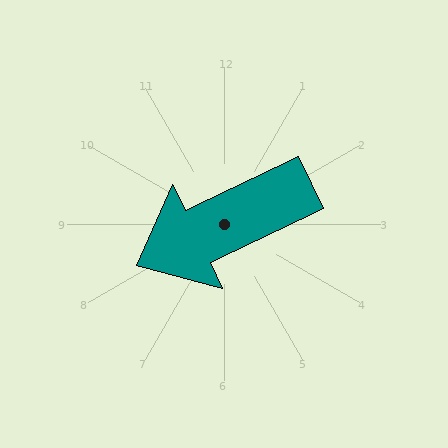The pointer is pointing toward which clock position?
Roughly 8 o'clock.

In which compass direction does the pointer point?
Southwest.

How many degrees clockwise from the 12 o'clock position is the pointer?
Approximately 244 degrees.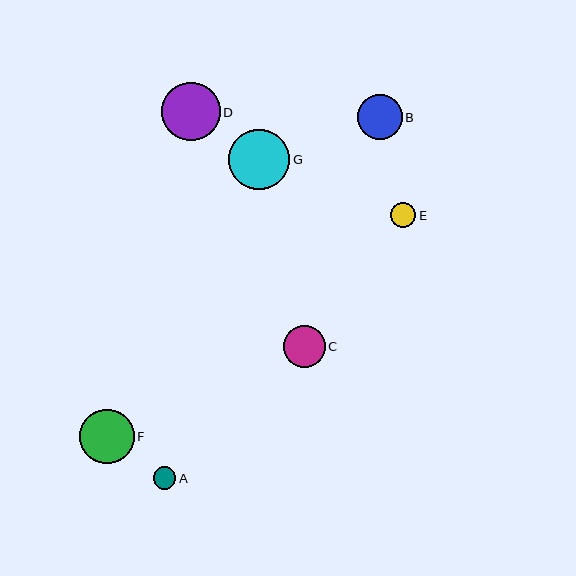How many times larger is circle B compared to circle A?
Circle B is approximately 2.0 times the size of circle A.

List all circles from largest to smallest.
From largest to smallest: G, D, F, B, C, E, A.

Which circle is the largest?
Circle G is the largest with a size of approximately 61 pixels.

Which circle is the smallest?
Circle A is the smallest with a size of approximately 22 pixels.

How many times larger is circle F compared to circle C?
Circle F is approximately 1.3 times the size of circle C.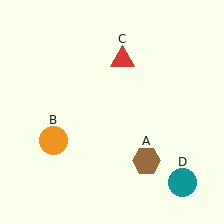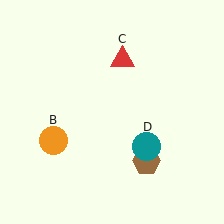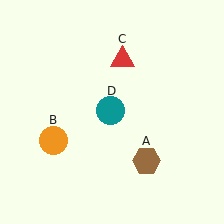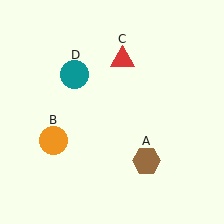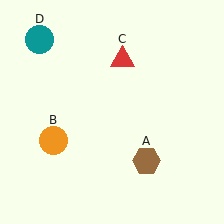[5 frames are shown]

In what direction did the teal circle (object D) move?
The teal circle (object D) moved up and to the left.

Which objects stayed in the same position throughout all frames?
Brown hexagon (object A) and orange circle (object B) and red triangle (object C) remained stationary.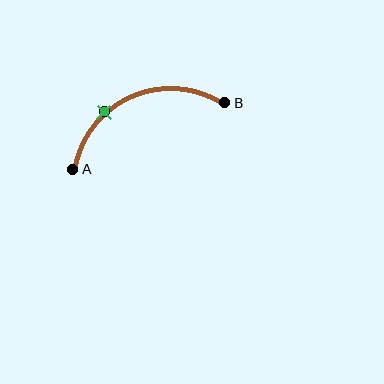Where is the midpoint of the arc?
The arc midpoint is the point on the curve farthest from the straight line joining A and B. It sits above that line.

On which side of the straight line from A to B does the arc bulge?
The arc bulges above the straight line connecting A and B.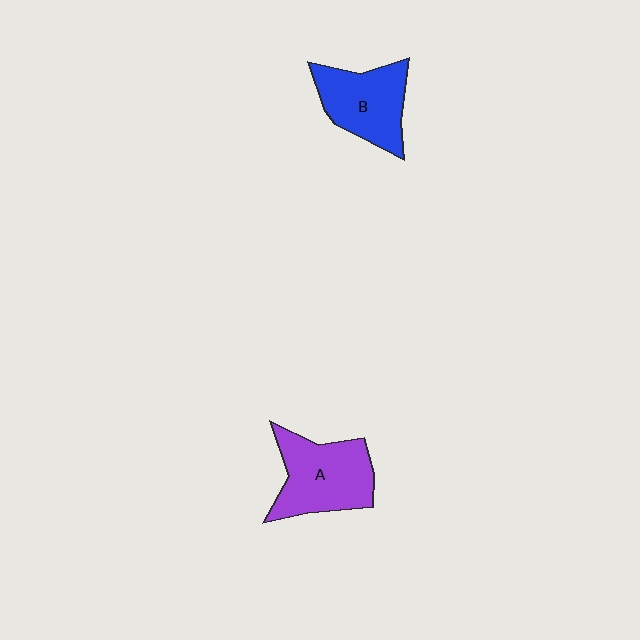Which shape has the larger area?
Shape A (purple).